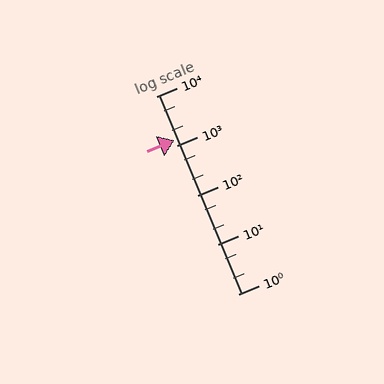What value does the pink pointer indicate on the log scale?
The pointer indicates approximately 1300.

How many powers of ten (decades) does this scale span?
The scale spans 4 decades, from 1 to 10000.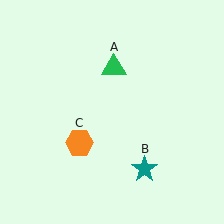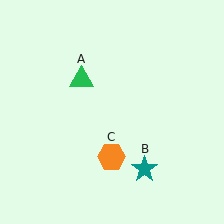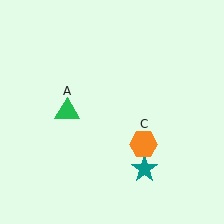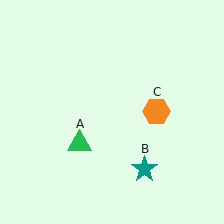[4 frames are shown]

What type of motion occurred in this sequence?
The green triangle (object A), orange hexagon (object C) rotated counterclockwise around the center of the scene.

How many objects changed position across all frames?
2 objects changed position: green triangle (object A), orange hexagon (object C).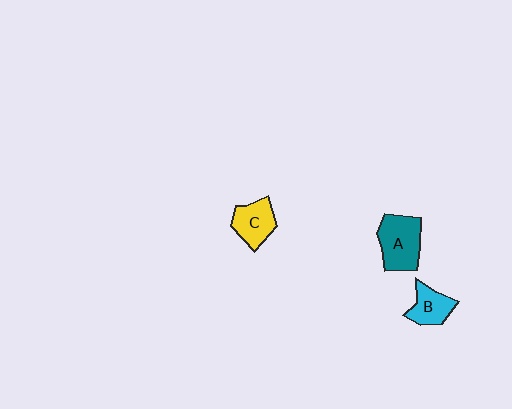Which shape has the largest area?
Shape A (teal).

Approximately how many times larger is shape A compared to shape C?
Approximately 1.4 times.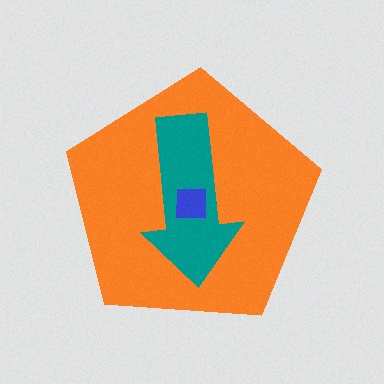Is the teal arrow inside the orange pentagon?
Yes.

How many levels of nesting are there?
3.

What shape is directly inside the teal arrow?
The blue square.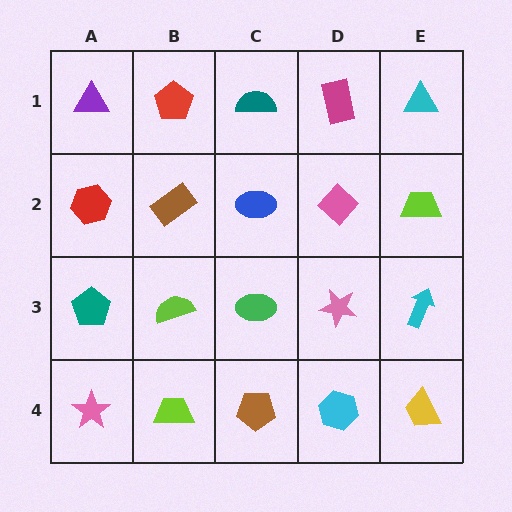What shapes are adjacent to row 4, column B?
A lime semicircle (row 3, column B), a pink star (row 4, column A), a brown pentagon (row 4, column C).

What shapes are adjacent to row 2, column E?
A cyan triangle (row 1, column E), a cyan arrow (row 3, column E), a pink diamond (row 2, column D).